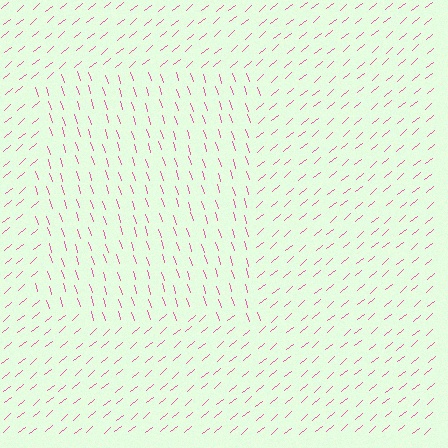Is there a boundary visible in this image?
Yes, there is a texture boundary formed by a change in line orientation.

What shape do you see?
I see a rectangle.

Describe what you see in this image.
The image is filled with small pink line segments. A rectangle region in the image has lines oriented differently from the surrounding lines, creating a visible texture boundary.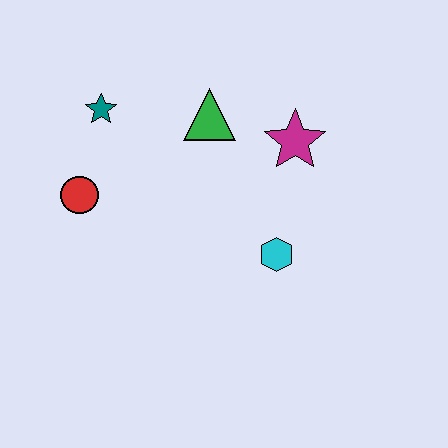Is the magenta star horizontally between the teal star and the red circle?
No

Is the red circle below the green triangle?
Yes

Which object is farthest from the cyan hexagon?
The teal star is farthest from the cyan hexagon.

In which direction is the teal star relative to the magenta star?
The teal star is to the left of the magenta star.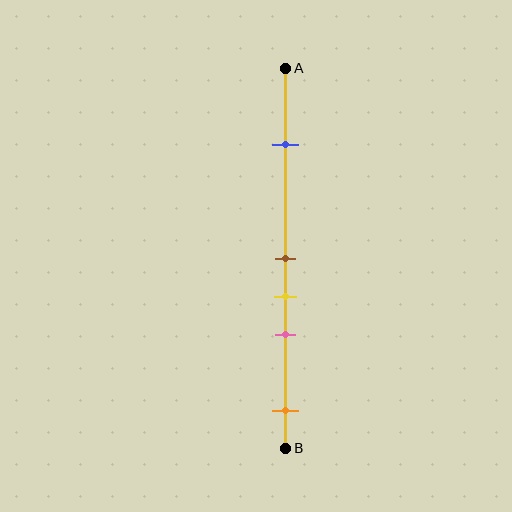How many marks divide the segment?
There are 5 marks dividing the segment.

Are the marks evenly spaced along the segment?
No, the marks are not evenly spaced.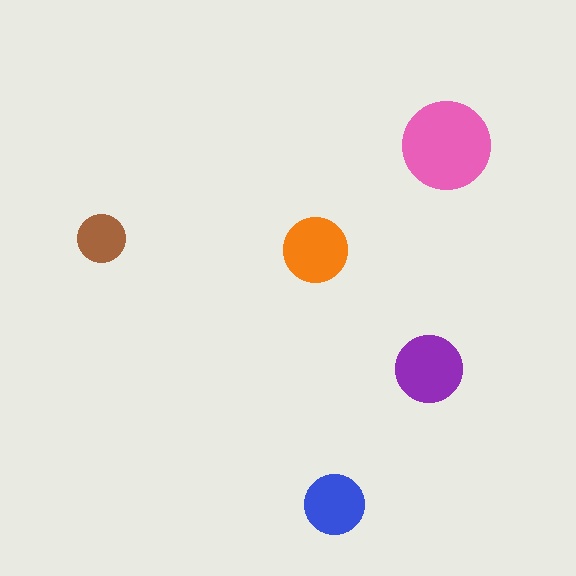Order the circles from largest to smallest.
the pink one, the purple one, the orange one, the blue one, the brown one.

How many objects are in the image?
There are 5 objects in the image.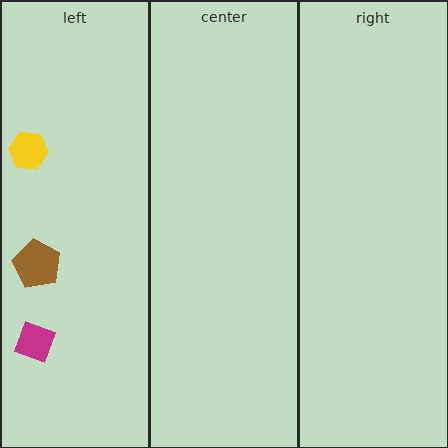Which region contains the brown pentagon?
The left region.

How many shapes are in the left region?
3.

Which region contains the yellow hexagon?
The left region.